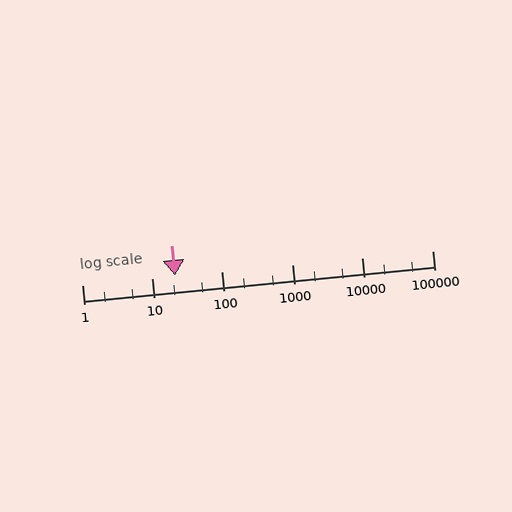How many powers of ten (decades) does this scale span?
The scale spans 5 decades, from 1 to 100000.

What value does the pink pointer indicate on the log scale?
The pointer indicates approximately 21.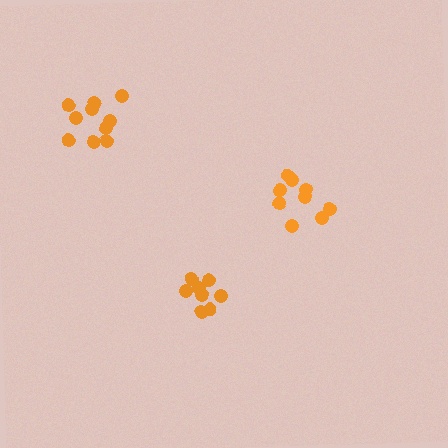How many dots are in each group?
Group 1: 9 dots, Group 2: 8 dots, Group 3: 10 dots (27 total).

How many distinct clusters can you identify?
There are 3 distinct clusters.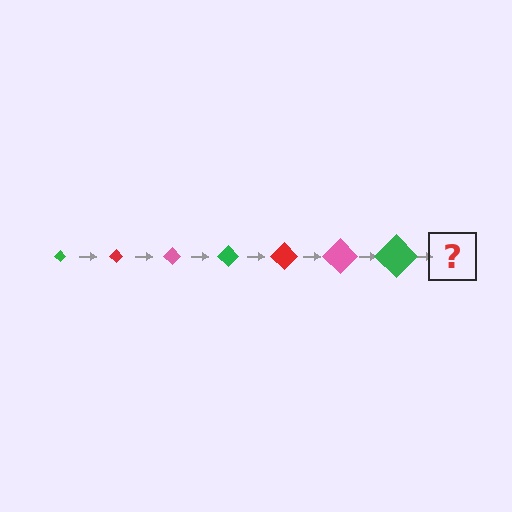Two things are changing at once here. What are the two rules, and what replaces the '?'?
The two rules are that the diamond grows larger each step and the color cycles through green, red, and pink. The '?' should be a red diamond, larger than the previous one.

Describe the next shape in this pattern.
It should be a red diamond, larger than the previous one.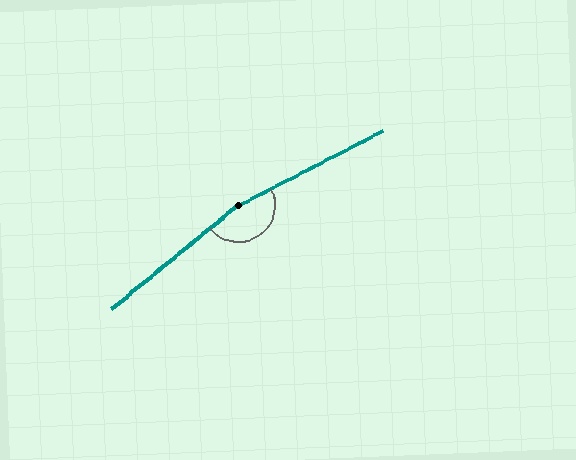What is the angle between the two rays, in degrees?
Approximately 168 degrees.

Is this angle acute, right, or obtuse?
It is obtuse.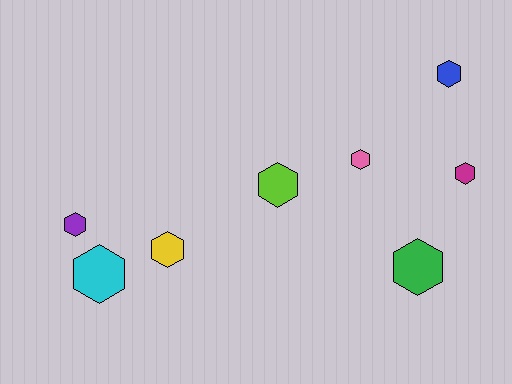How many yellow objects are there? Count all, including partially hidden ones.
There is 1 yellow object.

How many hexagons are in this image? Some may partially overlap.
There are 8 hexagons.